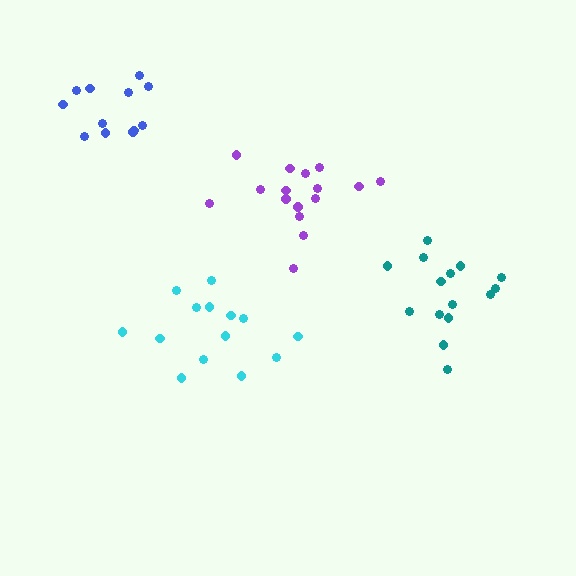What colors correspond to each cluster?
The clusters are colored: blue, cyan, purple, teal.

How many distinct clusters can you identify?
There are 4 distinct clusters.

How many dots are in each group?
Group 1: 12 dots, Group 2: 14 dots, Group 3: 16 dots, Group 4: 15 dots (57 total).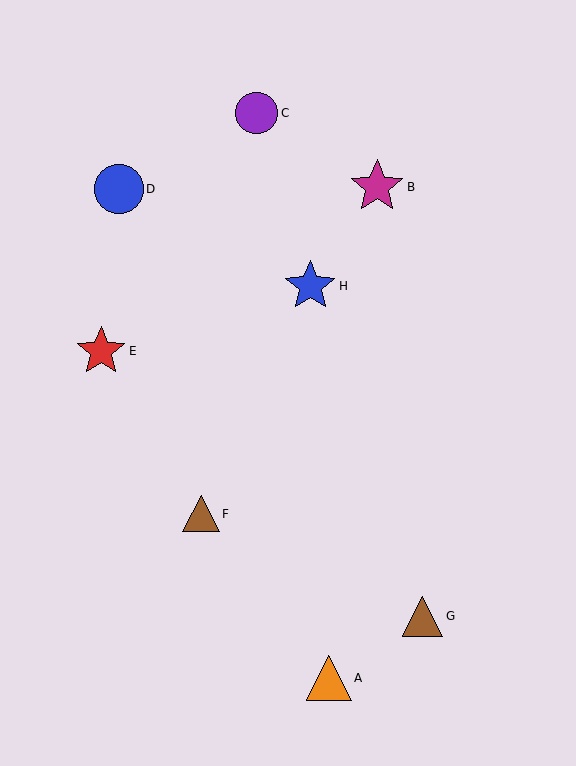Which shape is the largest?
The magenta star (labeled B) is the largest.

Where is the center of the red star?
The center of the red star is at (101, 351).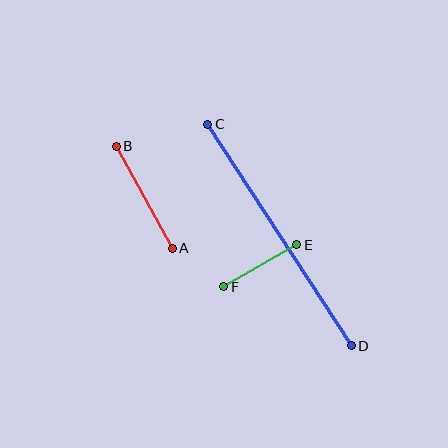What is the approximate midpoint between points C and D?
The midpoint is at approximately (279, 235) pixels.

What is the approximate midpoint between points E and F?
The midpoint is at approximately (260, 266) pixels.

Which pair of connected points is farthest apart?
Points C and D are farthest apart.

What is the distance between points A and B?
The distance is approximately 116 pixels.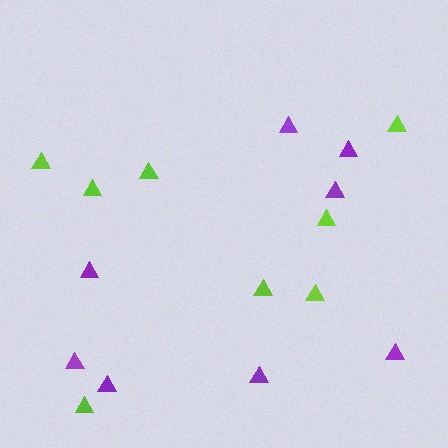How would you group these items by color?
There are 2 groups: one group of purple triangles (8) and one group of lime triangles (8).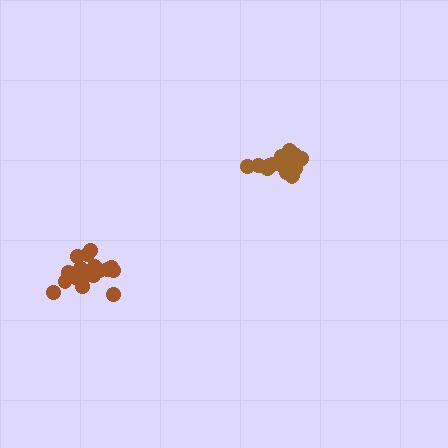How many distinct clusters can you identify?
There are 2 distinct clusters.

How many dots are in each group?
Group 1: 18 dots, Group 2: 17 dots (35 total).